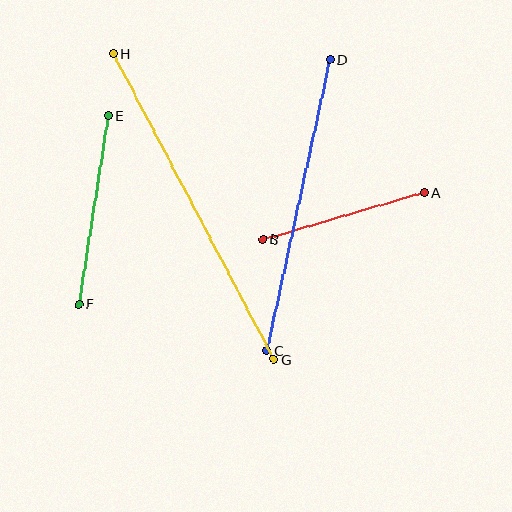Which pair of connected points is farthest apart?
Points G and H are farthest apart.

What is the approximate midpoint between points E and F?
The midpoint is at approximately (94, 210) pixels.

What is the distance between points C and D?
The distance is approximately 297 pixels.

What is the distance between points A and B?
The distance is approximately 168 pixels.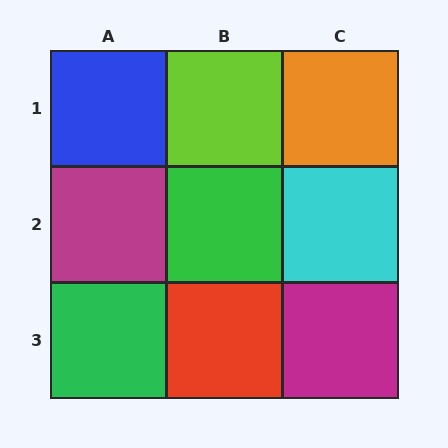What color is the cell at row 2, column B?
Green.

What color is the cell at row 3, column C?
Magenta.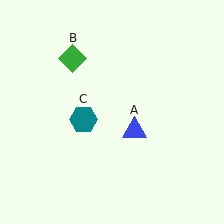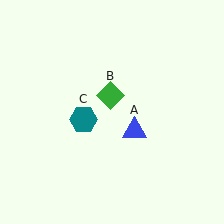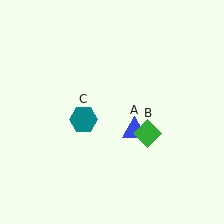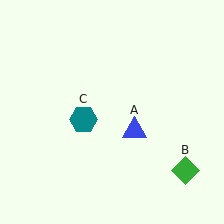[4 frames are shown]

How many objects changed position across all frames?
1 object changed position: green diamond (object B).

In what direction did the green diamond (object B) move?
The green diamond (object B) moved down and to the right.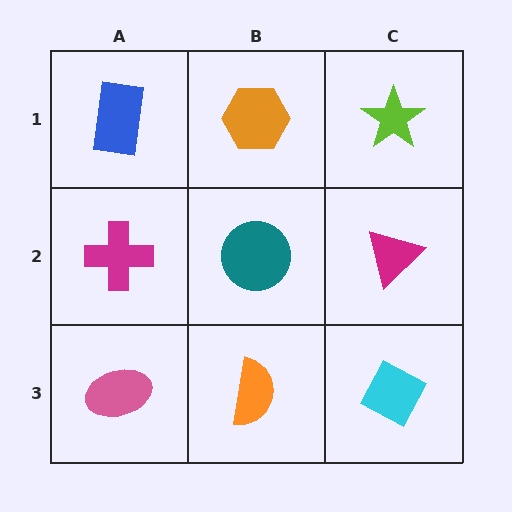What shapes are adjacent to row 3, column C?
A magenta triangle (row 2, column C), an orange semicircle (row 3, column B).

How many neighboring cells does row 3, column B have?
3.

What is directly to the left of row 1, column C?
An orange hexagon.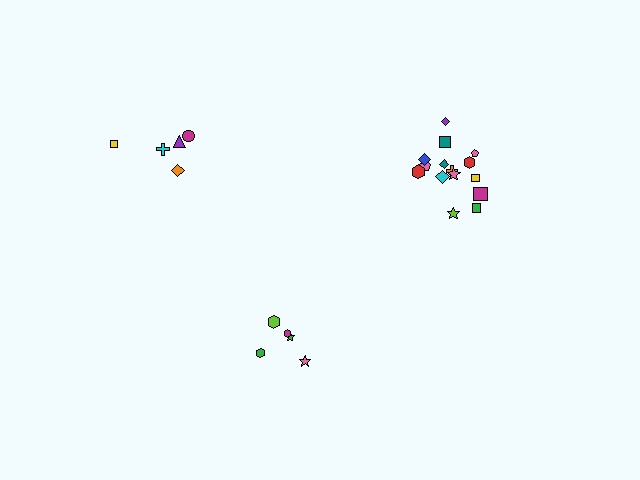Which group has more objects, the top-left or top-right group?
The top-right group.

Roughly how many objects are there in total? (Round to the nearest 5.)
Roughly 25 objects in total.